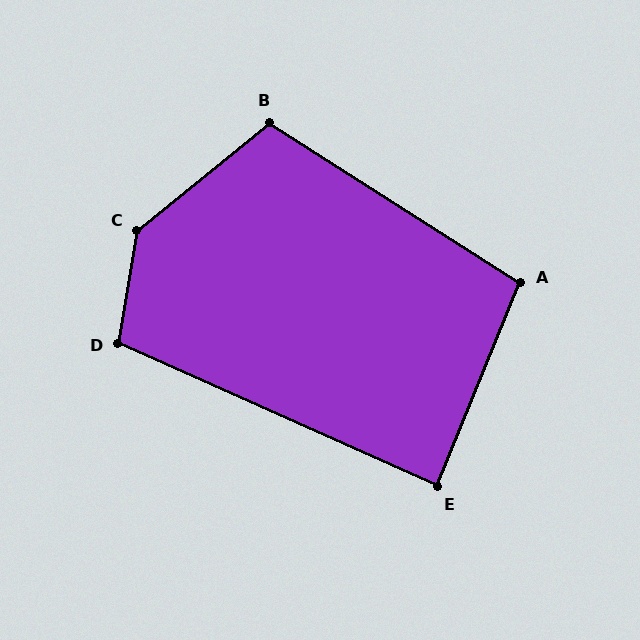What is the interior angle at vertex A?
Approximately 100 degrees (obtuse).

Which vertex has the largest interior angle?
C, at approximately 139 degrees.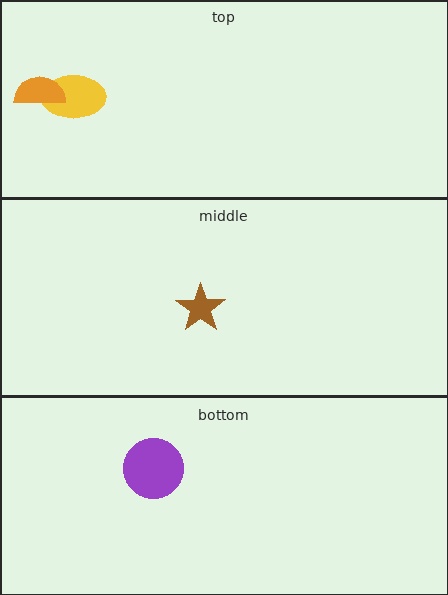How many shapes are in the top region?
2.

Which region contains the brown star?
The middle region.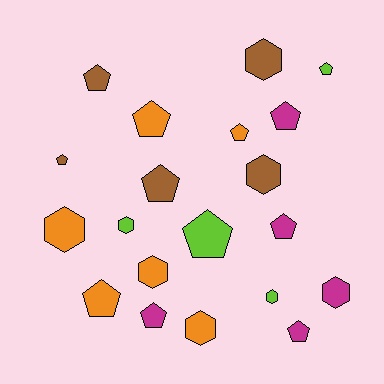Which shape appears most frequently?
Pentagon, with 12 objects.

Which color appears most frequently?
Orange, with 6 objects.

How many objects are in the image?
There are 20 objects.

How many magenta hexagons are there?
There is 1 magenta hexagon.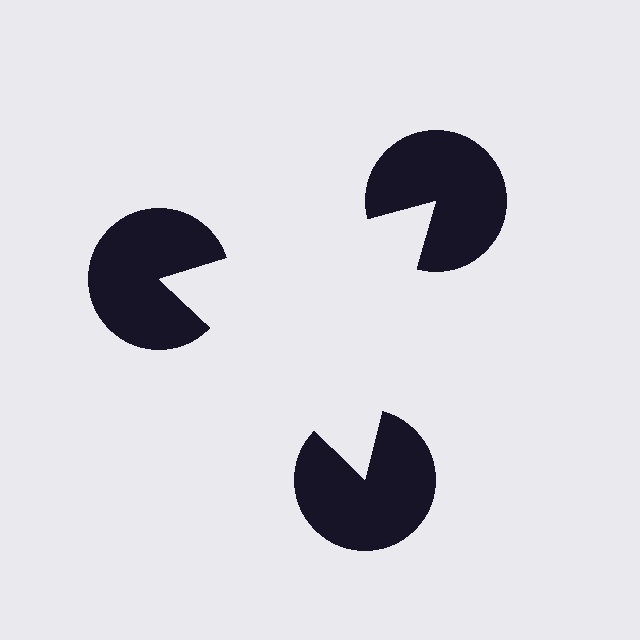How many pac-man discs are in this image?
There are 3 — one at each vertex of the illusory triangle.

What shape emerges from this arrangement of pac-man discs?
An illusory triangle — its edges are inferred from the aligned wedge cuts in the pac-man discs, not physically drawn.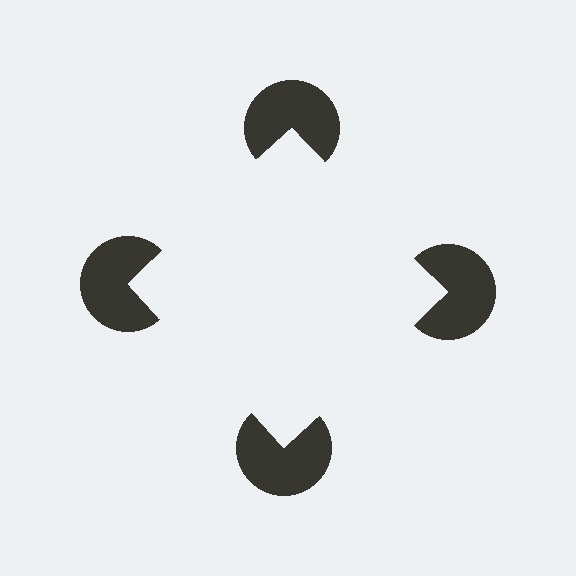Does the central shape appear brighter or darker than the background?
It typically appears slightly brighter than the background, even though no actual brightness change is drawn.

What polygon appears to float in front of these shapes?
An illusory square — its edges are inferred from the aligned wedge cuts in the pac-man discs, not physically drawn.